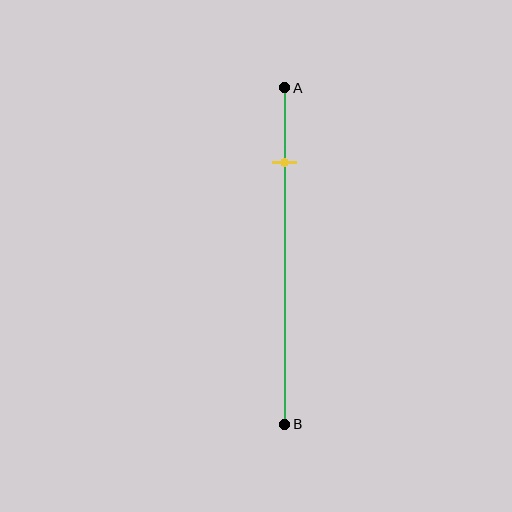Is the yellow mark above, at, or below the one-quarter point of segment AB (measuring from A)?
The yellow mark is approximately at the one-quarter point of segment AB.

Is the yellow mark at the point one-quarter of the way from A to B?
Yes, the mark is approximately at the one-quarter point.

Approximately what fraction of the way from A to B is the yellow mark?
The yellow mark is approximately 20% of the way from A to B.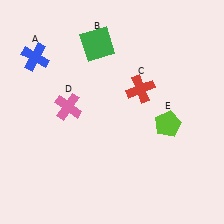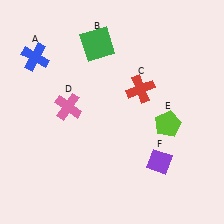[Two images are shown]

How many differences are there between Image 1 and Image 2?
There is 1 difference between the two images.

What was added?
A purple diamond (F) was added in Image 2.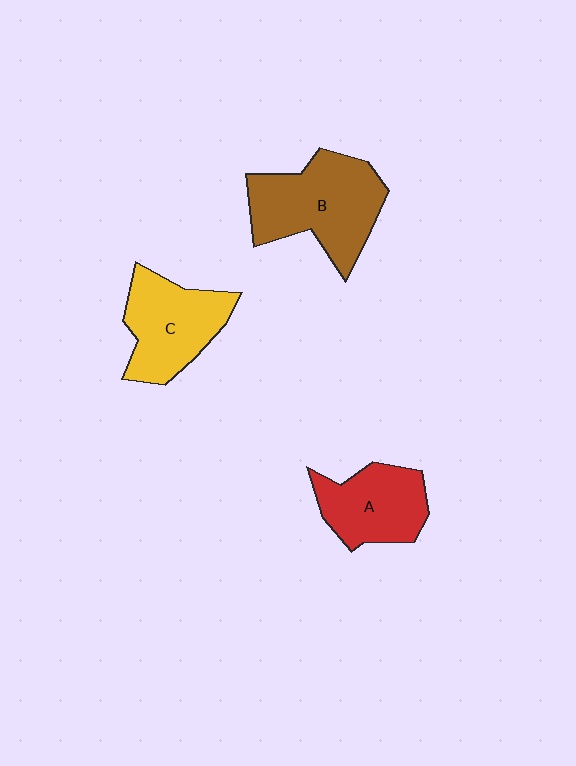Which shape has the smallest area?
Shape A (red).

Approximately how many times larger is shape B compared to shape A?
Approximately 1.4 times.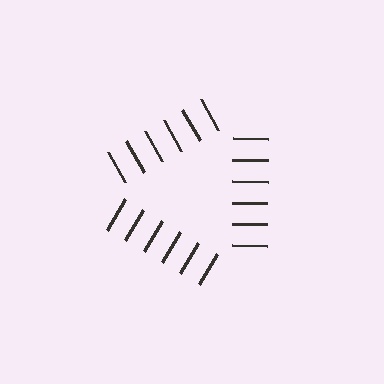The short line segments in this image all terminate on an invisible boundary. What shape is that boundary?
An illusory triangle — the line segments terminate on its edges but no continuous stroke is drawn.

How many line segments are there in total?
18 — 6 along each of the 3 edges.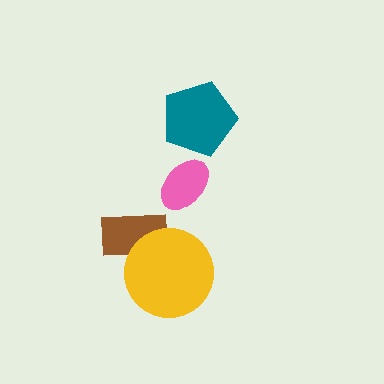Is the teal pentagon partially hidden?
No, no other shape covers it.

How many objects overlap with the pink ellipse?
0 objects overlap with the pink ellipse.